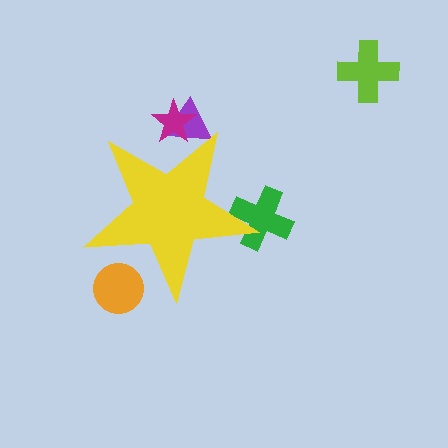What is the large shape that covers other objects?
A yellow star.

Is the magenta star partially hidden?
Yes, the magenta star is partially hidden behind the yellow star.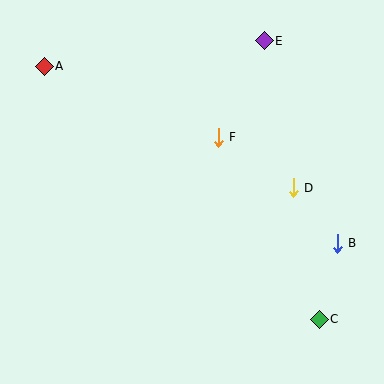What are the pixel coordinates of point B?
Point B is at (337, 243).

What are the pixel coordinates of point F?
Point F is at (218, 137).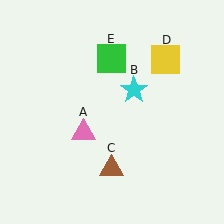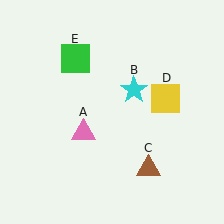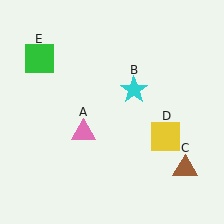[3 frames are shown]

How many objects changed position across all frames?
3 objects changed position: brown triangle (object C), yellow square (object D), green square (object E).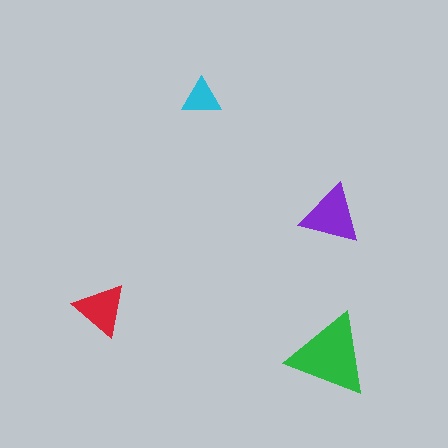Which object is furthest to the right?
The purple triangle is rightmost.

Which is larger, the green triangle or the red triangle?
The green one.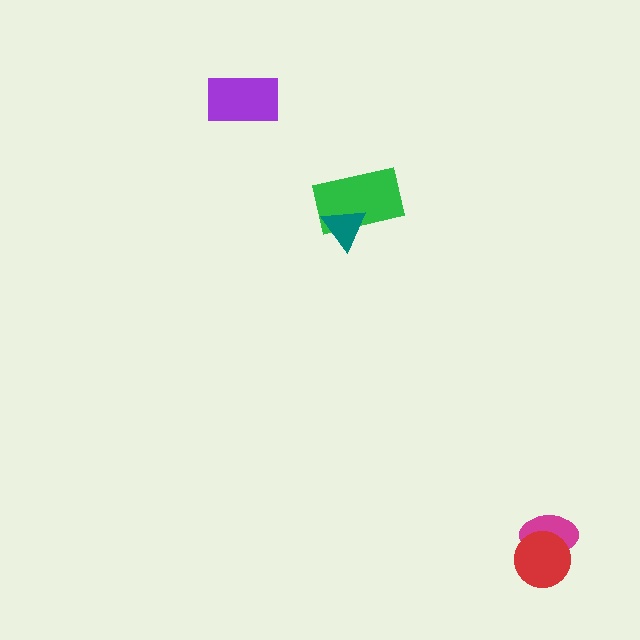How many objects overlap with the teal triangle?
1 object overlaps with the teal triangle.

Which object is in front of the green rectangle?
The teal triangle is in front of the green rectangle.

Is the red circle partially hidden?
No, no other shape covers it.